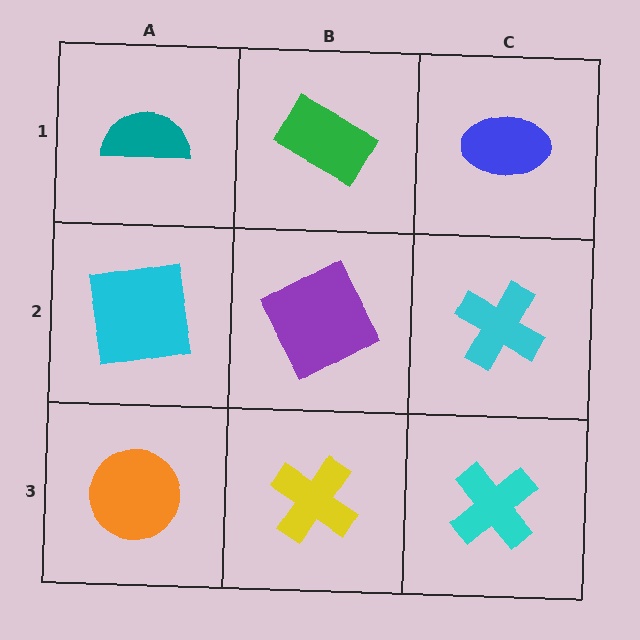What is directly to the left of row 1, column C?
A green rectangle.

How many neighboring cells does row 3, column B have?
3.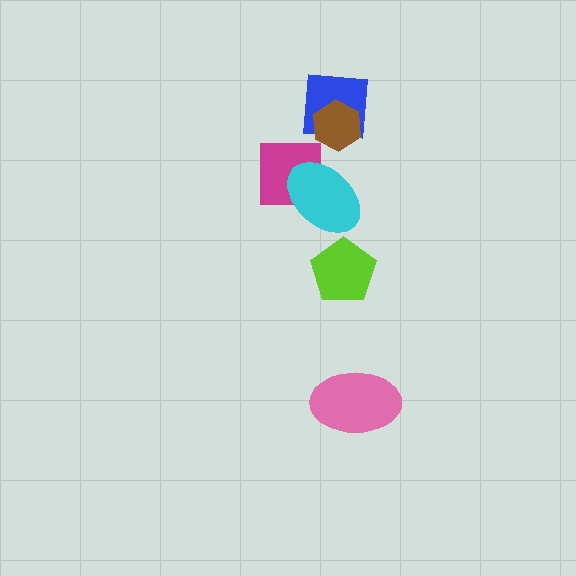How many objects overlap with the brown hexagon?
1 object overlaps with the brown hexagon.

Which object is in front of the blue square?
The brown hexagon is in front of the blue square.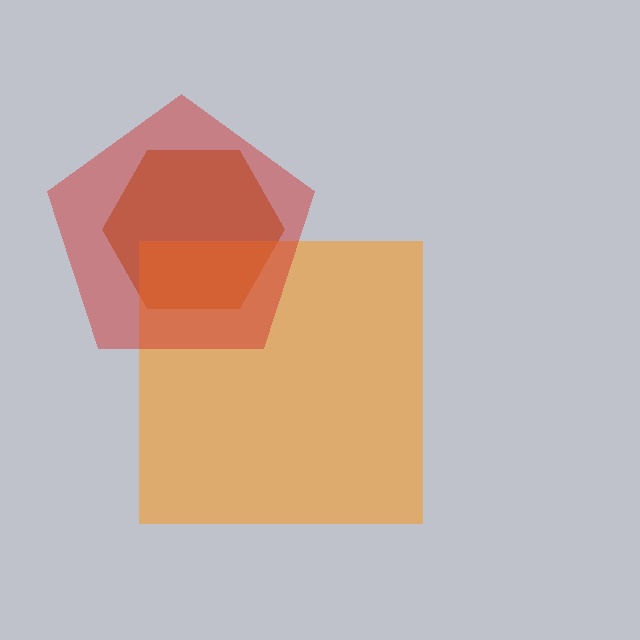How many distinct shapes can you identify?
There are 3 distinct shapes: a brown hexagon, an orange square, a red pentagon.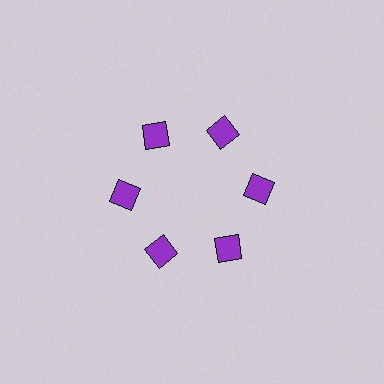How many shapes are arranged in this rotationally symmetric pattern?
There are 6 shapes, arranged in 6 groups of 1.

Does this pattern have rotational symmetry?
Yes, this pattern has 6-fold rotational symmetry. It looks the same after rotating 60 degrees around the center.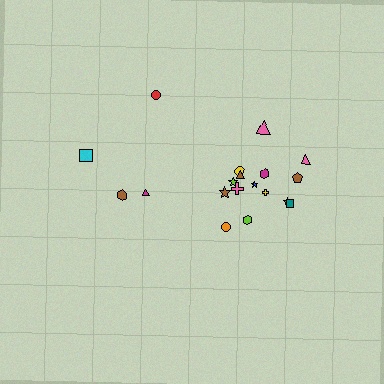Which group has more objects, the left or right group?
The right group.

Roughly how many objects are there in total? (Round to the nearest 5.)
Roughly 20 objects in total.